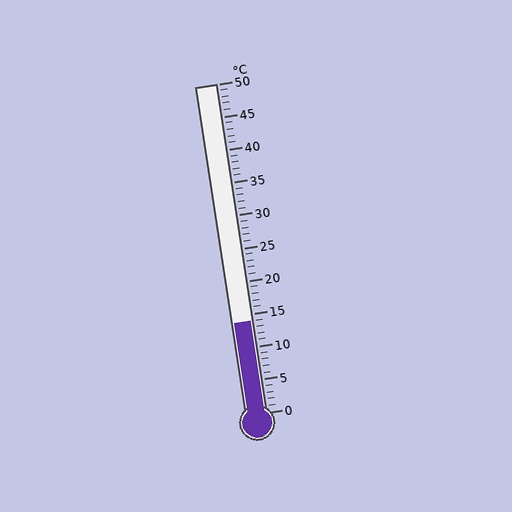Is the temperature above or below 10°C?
The temperature is above 10°C.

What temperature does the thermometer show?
The thermometer shows approximately 14°C.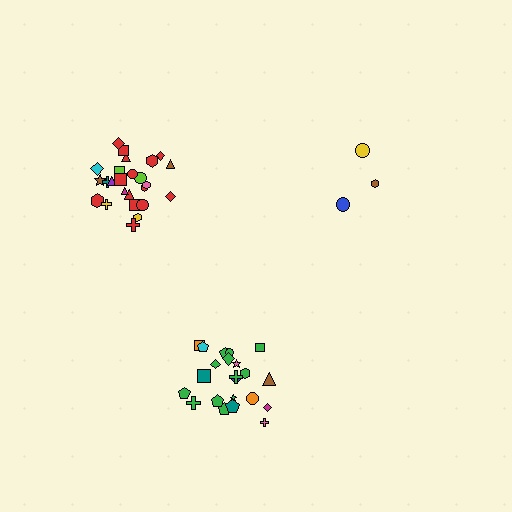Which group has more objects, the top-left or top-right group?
The top-left group.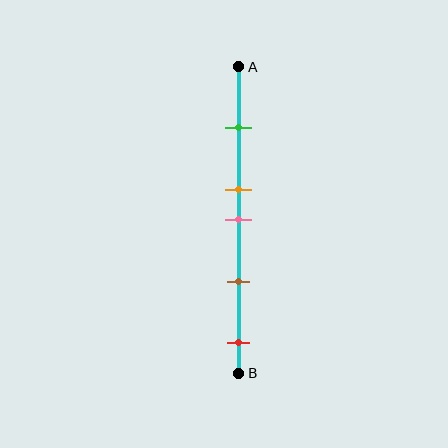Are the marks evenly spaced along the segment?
No, the marks are not evenly spaced.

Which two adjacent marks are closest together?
The orange and pink marks are the closest adjacent pair.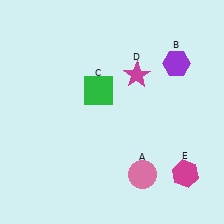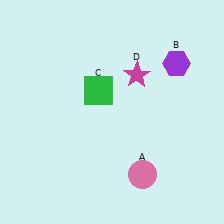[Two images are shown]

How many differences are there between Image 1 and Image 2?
There is 1 difference between the two images.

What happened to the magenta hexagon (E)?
The magenta hexagon (E) was removed in Image 2. It was in the bottom-right area of Image 1.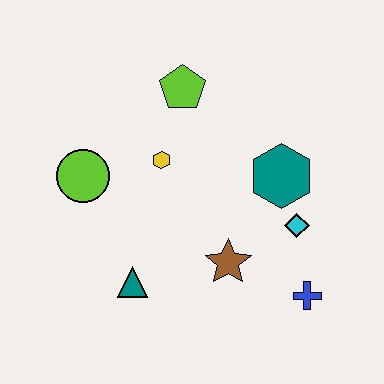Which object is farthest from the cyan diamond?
The lime circle is farthest from the cyan diamond.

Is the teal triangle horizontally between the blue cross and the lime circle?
Yes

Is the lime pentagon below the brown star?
No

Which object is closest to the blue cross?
The cyan diamond is closest to the blue cross.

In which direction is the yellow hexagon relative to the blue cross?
The yellow hexagon is to the left of the blue cross.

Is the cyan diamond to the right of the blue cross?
No